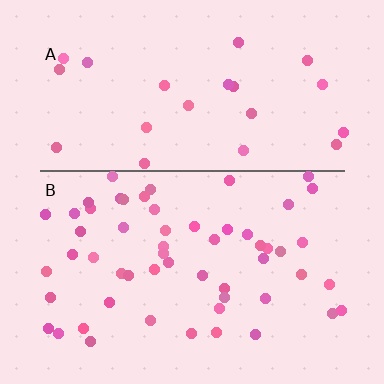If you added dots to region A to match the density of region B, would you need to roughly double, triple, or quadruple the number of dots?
Approximately double.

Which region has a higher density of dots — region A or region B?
B (the bottom).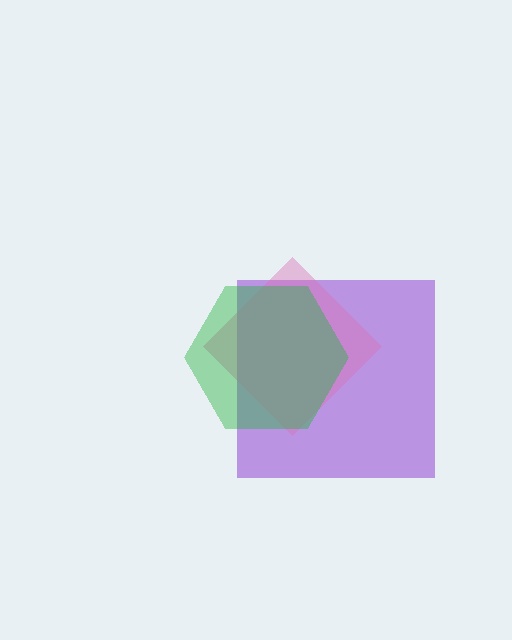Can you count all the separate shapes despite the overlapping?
Yes, there are 3 separate shapes.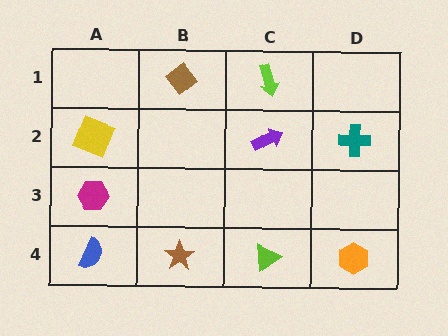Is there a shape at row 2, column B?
No, that cell is empty.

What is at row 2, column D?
A teal cross.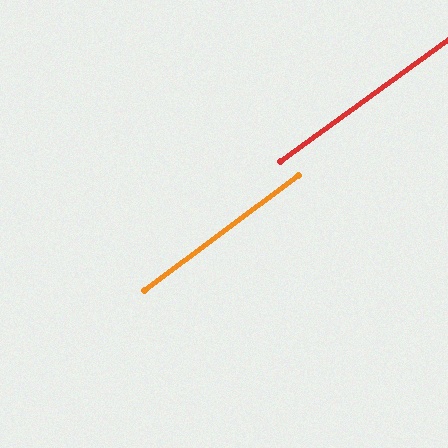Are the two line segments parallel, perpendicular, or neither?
Parallel — their directions differ by only 0.8°.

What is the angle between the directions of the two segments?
Approximately 1 degree.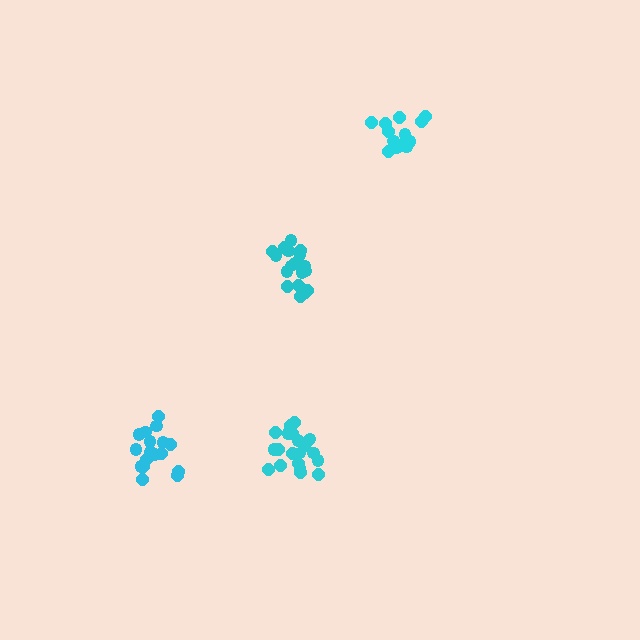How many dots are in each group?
Group 1: 17 dots, Group 2: 19 dots, Group 3: 15 dots, Group 4: 21 dots (72 total).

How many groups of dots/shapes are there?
There are 4 groups.